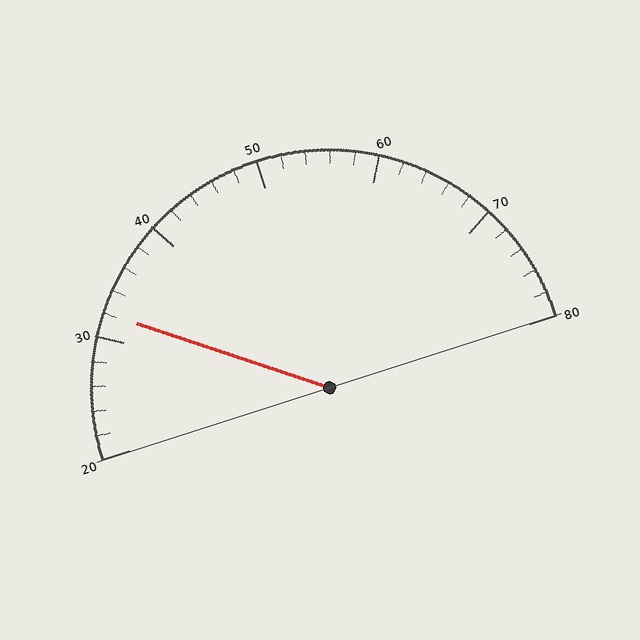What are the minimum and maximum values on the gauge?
The gauge ranges from 20 to 80.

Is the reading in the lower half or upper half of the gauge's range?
The reading is in the lower half of the range (20 to 80).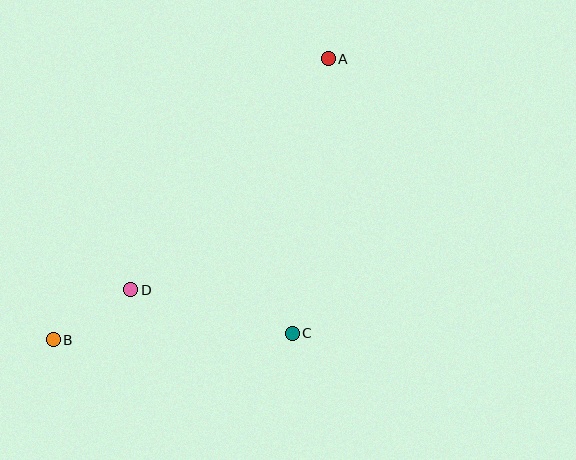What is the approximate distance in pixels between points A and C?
The distance between A and C is approximately 277 pixels.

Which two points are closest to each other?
Points B and D are closest to each other.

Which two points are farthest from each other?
Points A and B are farthest from each other.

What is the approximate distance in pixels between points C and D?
The distance between C and D is approximately 167 pixels.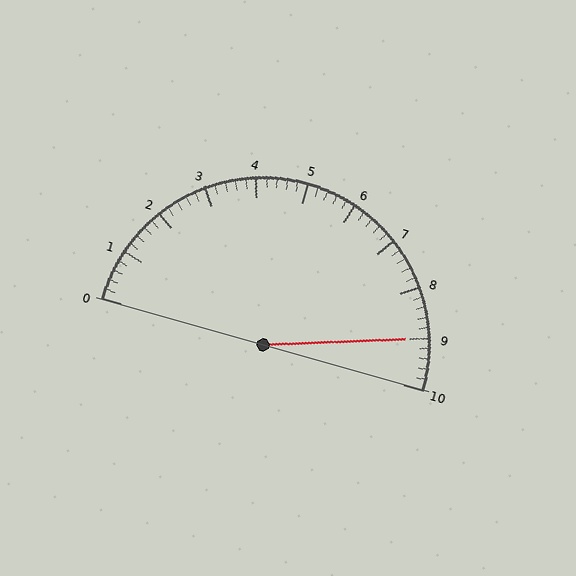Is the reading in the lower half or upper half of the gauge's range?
The reading is in the upper half of the range (0 to 10).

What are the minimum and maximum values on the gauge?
The gauge ranges from 0 to 10.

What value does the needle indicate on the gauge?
The needle indicates approximately 9.0.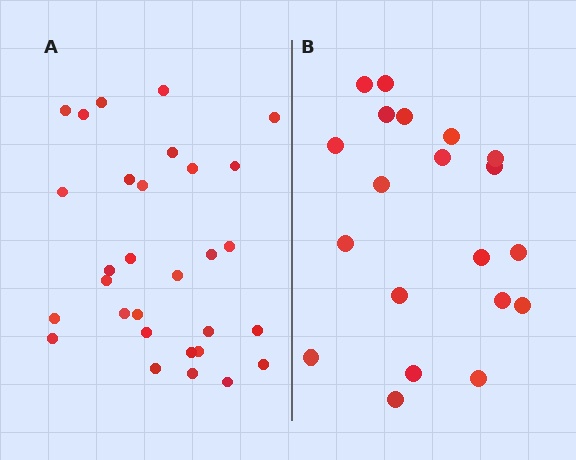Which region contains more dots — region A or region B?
Region A (the left region) has more dots.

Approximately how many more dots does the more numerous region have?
Region A has roughly 10 or so more dots than region B.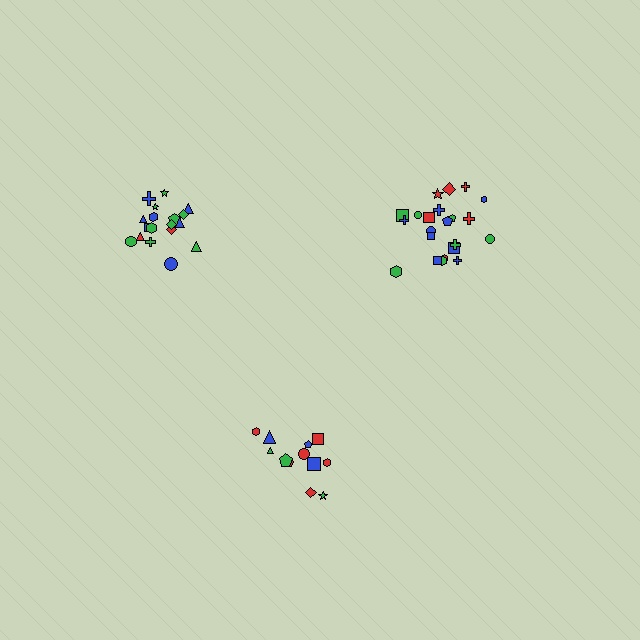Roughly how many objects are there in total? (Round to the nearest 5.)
Roughly 50 objects in total.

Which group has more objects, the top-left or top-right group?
The top-right group.